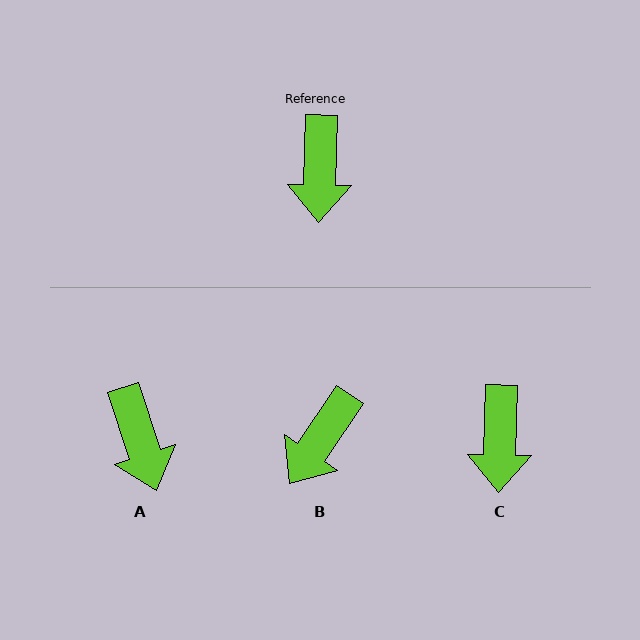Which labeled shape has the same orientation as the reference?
C.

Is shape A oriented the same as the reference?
No, it is off by about 20 degrees.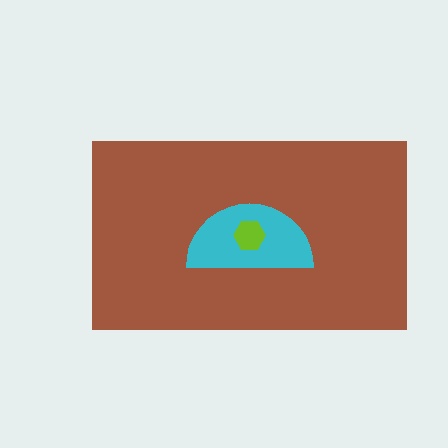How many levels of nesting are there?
3.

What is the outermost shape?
The brown rectangle.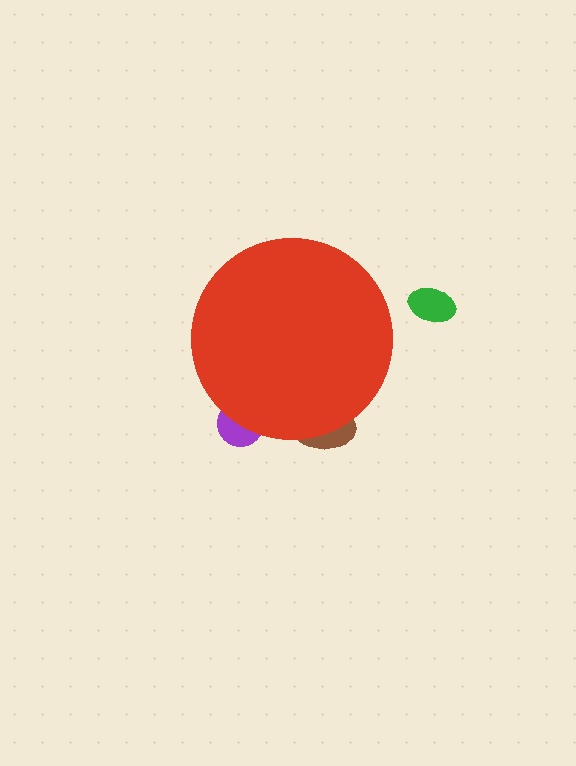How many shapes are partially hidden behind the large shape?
2 shapes are partially hidden.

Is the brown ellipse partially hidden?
Yes, the brown ellipse is partially hidden behind the red circle.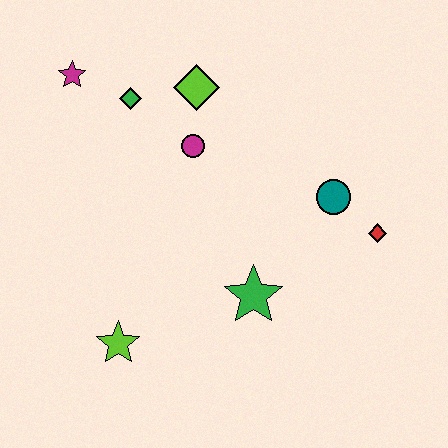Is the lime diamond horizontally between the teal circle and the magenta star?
Yes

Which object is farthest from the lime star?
The red diamond is farthest from the lime star.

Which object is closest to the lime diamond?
The magenta circle is closest to the lime diamond.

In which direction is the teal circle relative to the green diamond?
The teal circle is to the right of the green diamond.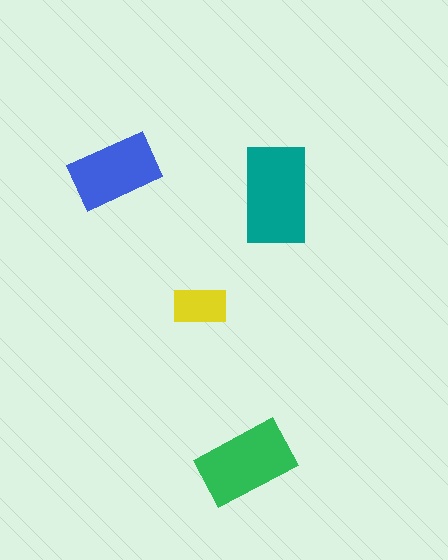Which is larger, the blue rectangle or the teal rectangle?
The teal one.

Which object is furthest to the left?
The blue rectangle is leftmost.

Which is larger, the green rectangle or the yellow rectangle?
The green one.